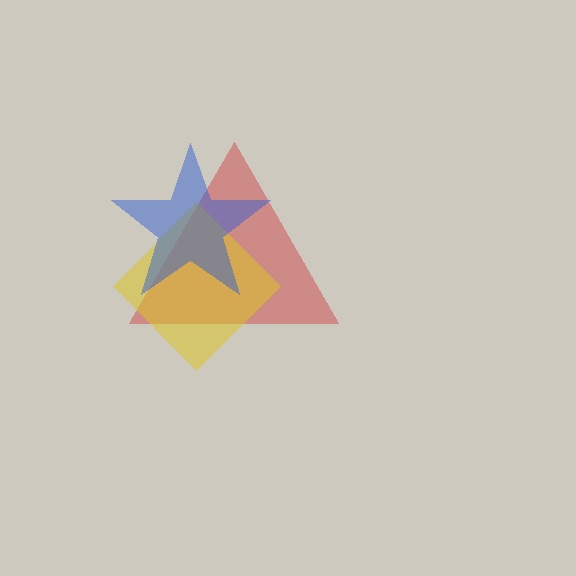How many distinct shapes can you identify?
There are 3 distinct shapes: a red triangle, a yellow diamond, a blue star.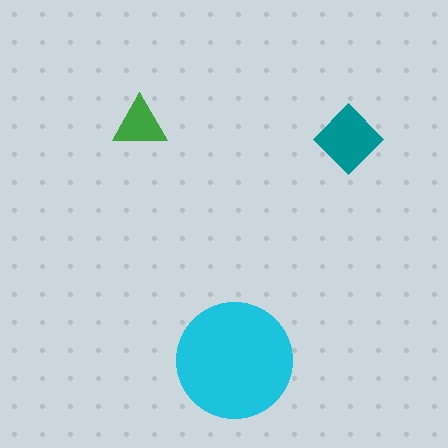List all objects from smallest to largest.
The green triangle, the teal diamond, the cyan circle.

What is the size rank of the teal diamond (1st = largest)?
2nd.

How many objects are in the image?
There are 3 objects in the image.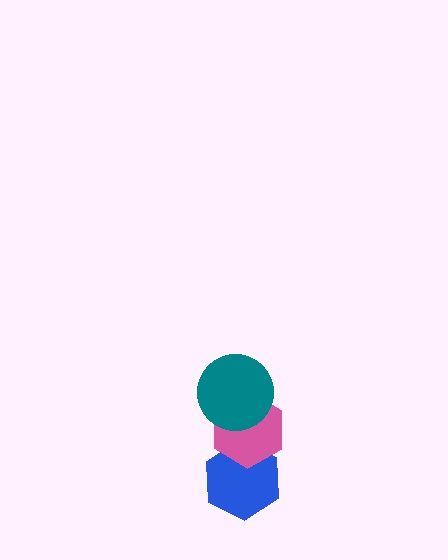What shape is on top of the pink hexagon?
The teal circle is on top of the pink hexagon.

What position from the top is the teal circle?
The teal circle is 1st from the top.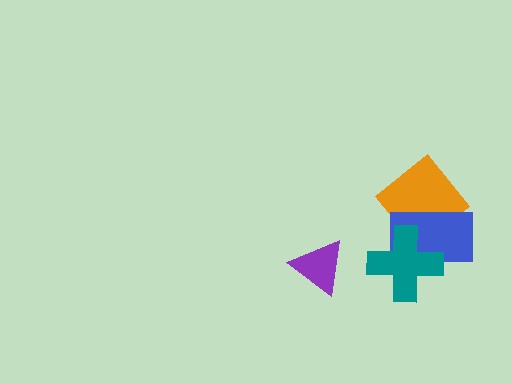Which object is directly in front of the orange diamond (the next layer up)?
The blue rectangle is directly in front of the orange diamond.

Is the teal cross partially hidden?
No, no other shape covers it.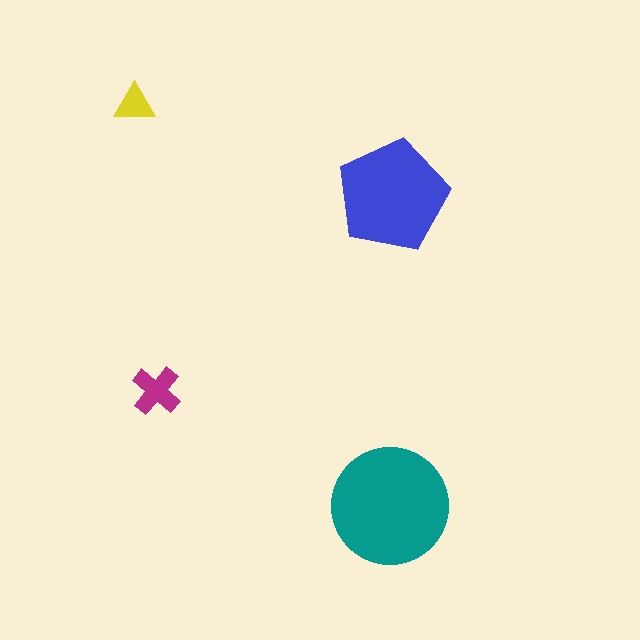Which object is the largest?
The teal circle.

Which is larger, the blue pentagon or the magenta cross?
The blue pentagon.